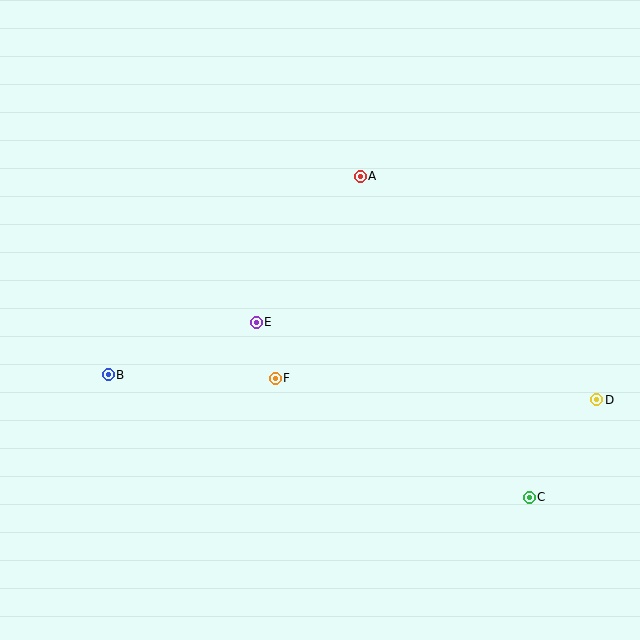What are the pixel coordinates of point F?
Point F is at (275, 378).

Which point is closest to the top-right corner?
Point A is closest to the top-right corner.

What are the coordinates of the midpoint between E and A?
The midpoint between E and A is at (308, 249).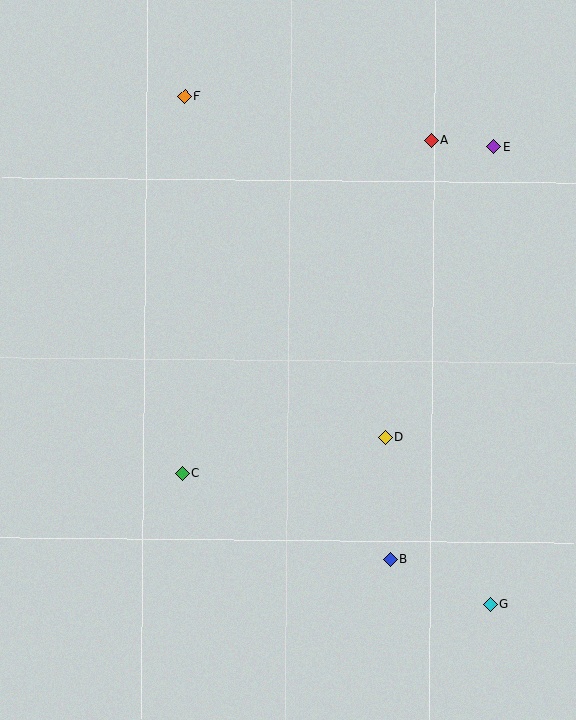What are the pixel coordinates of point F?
Point F is at (185, 96).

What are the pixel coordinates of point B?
Point B is at (390, 559).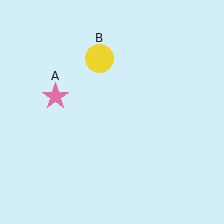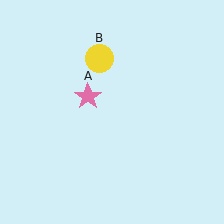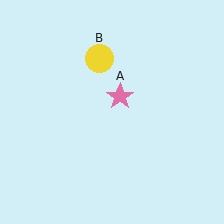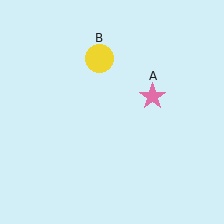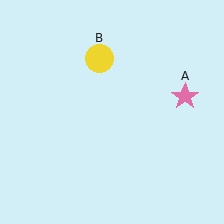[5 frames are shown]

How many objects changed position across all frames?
1 object changed position: pink star (object A).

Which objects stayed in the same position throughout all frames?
Yellow circle (object B) remained stationary.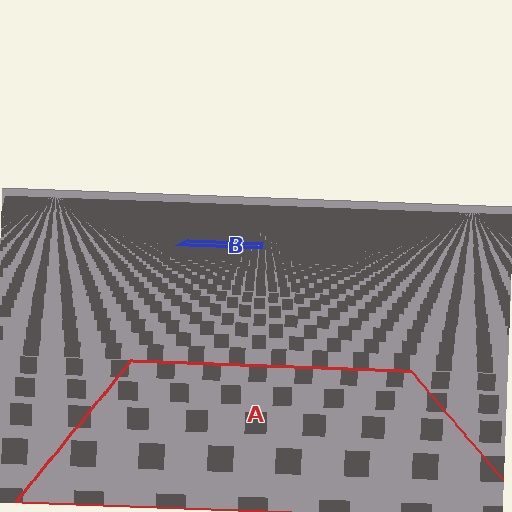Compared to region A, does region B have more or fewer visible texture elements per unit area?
Region B has more texture elements per unit area — they are packed more densely because it is farther away.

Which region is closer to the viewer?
Region A is closer. The texture elements there are larger and more spread out.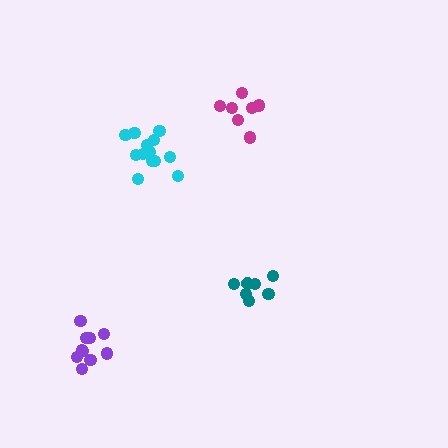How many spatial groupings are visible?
There are 4 spatial groupings.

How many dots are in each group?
Group 1: 7 dots, Group 2: 7 dots, Group 3: 13 dots, Group 4: 10 dots (37 total).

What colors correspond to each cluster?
The clusters are colored: magenta, teal, cyan, purple.